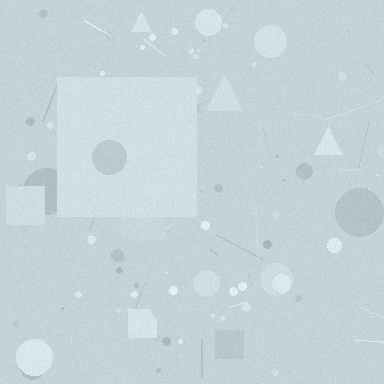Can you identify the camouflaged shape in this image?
The camouflaged shape is a square.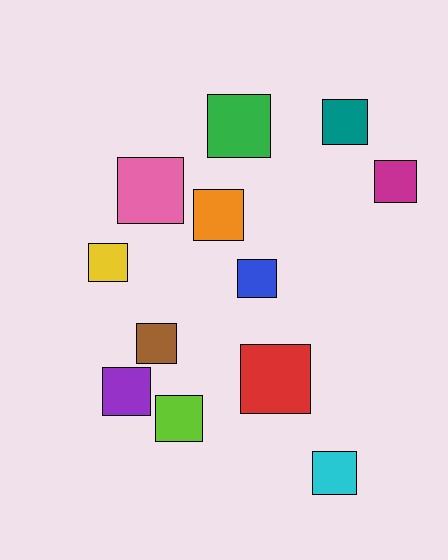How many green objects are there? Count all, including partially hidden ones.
There is 1 green object.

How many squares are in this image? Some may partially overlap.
There are 12 squares.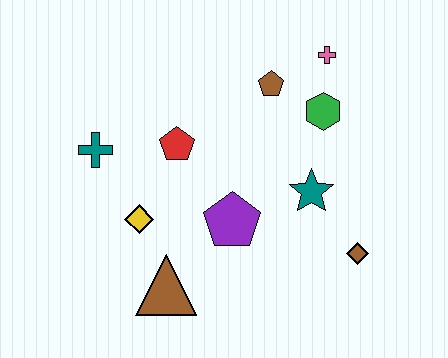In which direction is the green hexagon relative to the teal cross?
The green hexagon is to the right of the teal cross.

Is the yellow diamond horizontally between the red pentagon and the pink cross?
No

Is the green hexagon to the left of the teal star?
No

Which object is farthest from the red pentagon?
The brown diamond is farthest from the red pentagon.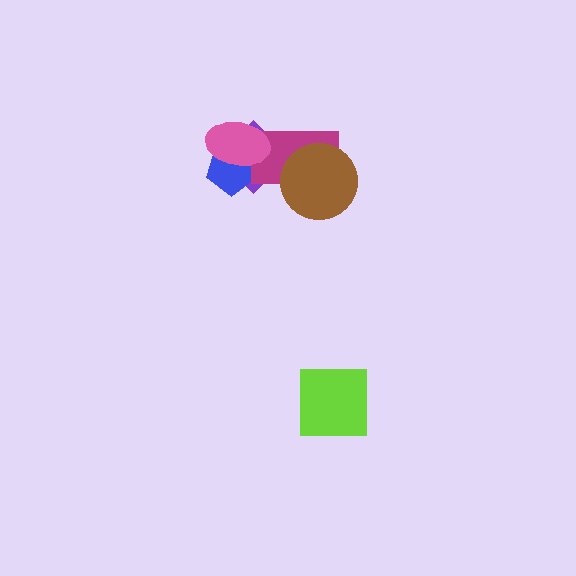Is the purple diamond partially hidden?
Yes, it is partially covered by another shape.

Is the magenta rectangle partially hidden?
Yes, it is partially covered by another shape.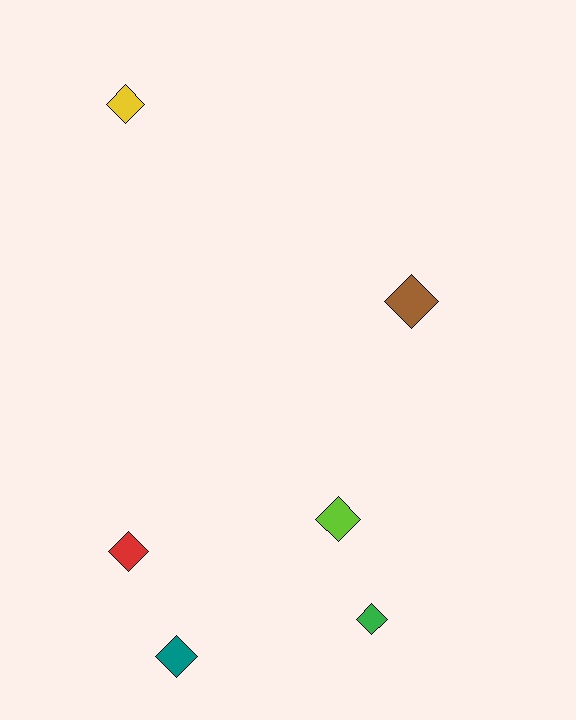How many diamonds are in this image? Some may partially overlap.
There are 6 diamonds.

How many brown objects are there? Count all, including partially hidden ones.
There is 1 brown object.